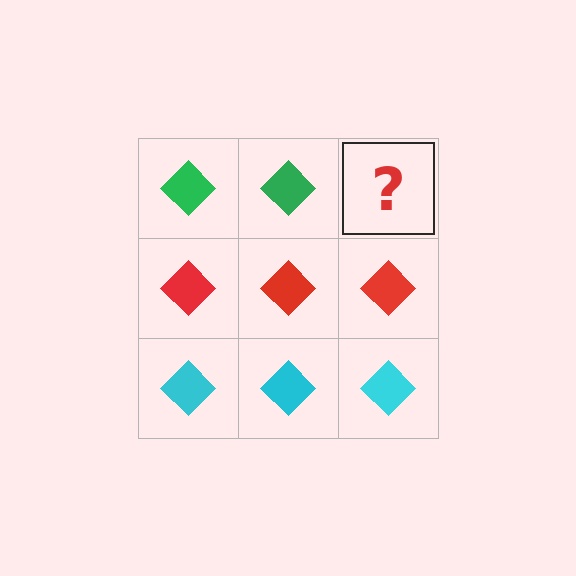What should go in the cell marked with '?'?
The missing cell should contain a green diamond.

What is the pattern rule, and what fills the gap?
The rule is that each row has a consistent color. The gap should be filled with a green diamond.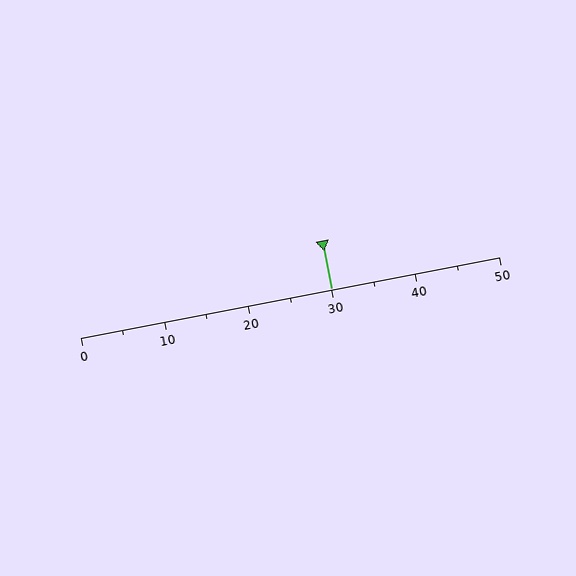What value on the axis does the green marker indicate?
The marker indicates approximately 30.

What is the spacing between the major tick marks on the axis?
The major ticks are spaced 10 apart.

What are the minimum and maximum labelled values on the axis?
The axis runs from 0 to 50.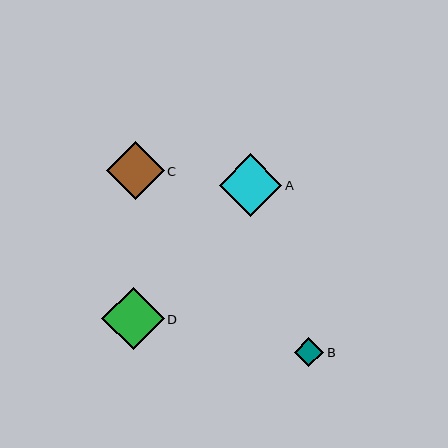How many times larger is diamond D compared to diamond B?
Diamond D is approximately 2.1 times the size of diamond B.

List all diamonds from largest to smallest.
From largest to smallest: A, D, C, B.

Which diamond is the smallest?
Diamond B is the smallest with a size of approximately 29 pixels.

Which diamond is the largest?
Diamond A is the largest with a size of approximately 63 pixels.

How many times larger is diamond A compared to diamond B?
Diamond A is approximately 2.1 times the size of diamond B.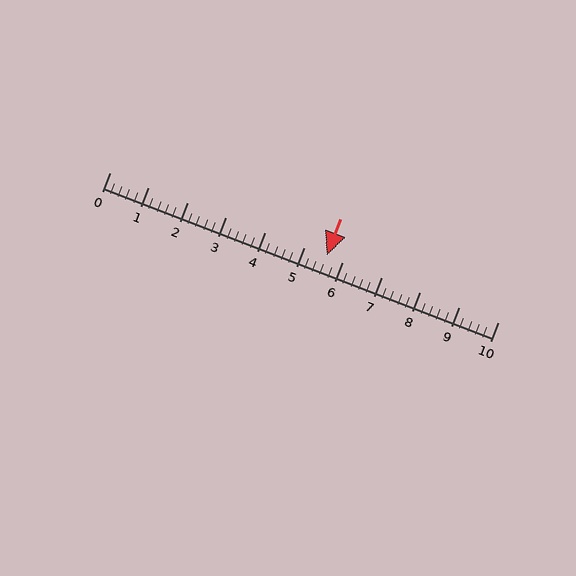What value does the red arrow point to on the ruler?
The red arrow points to approximately 5.6.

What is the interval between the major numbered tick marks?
The major tick marks are spaced 1 units apart.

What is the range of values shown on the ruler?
The ruler shows values from 0 to 10.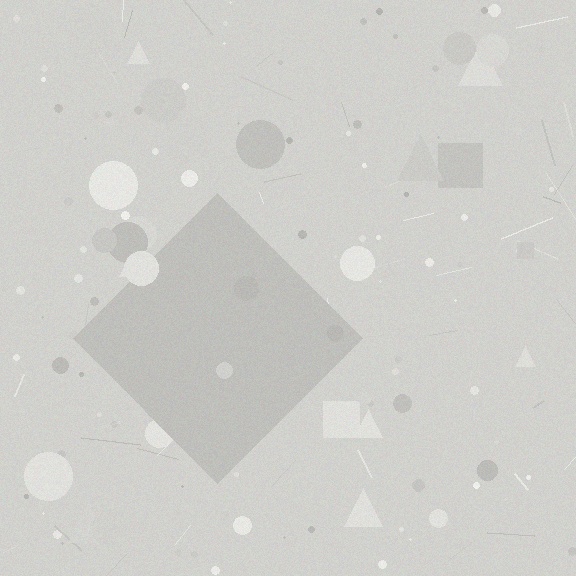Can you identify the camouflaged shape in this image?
The camouflaged shape is a diamond.